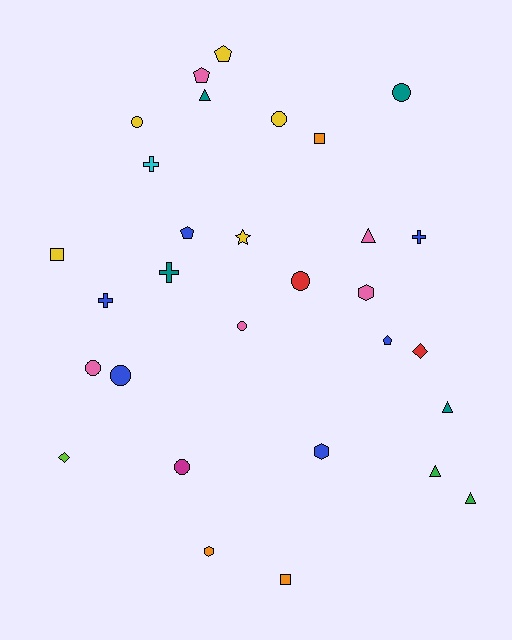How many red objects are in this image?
There are 2 red objects.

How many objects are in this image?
There are 30 objects.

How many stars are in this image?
There is 1 star.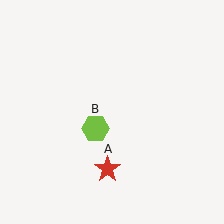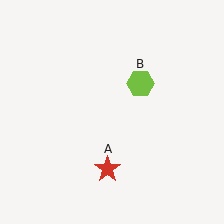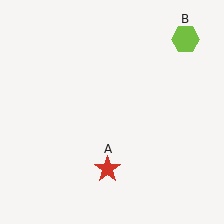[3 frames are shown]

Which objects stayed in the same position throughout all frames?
Red star (object A) remained stationary.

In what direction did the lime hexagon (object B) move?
The lime hexagon (object B) moved up and to the right.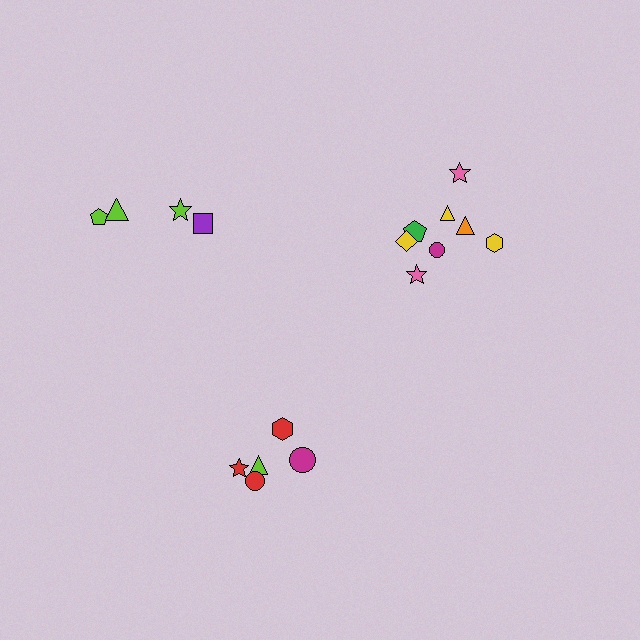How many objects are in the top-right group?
There are 8 objects.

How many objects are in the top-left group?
There are 4 objects.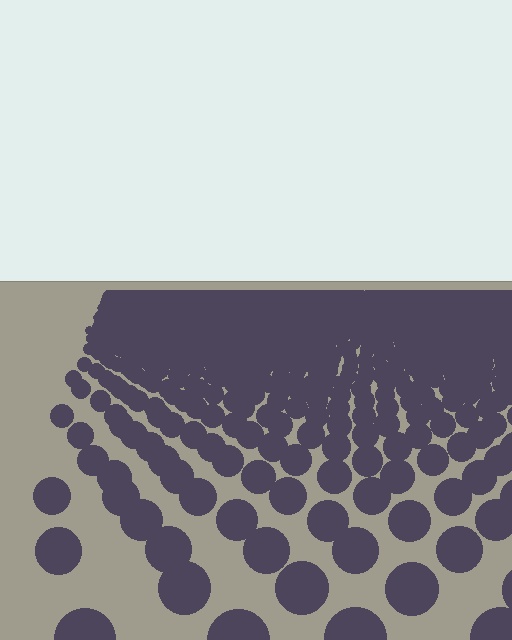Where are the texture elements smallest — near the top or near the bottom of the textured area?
Near the top.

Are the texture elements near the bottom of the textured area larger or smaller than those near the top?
Larger. Near the bottom, elements are closer to the viewer and appear at a bigger on-screen size.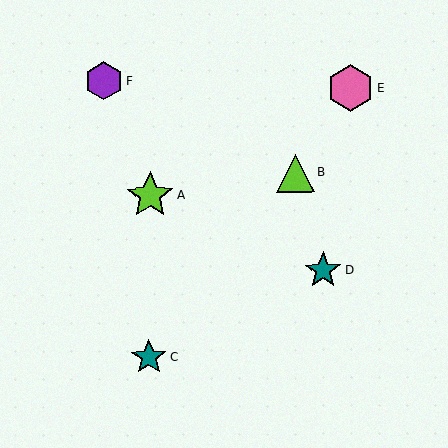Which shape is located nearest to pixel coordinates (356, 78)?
The pink hexagon (labeled E) at (351, 88) is nearest to that location.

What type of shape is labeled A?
Shape A is a lime star.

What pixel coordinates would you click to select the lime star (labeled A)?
Click at (150, 196) to select the lime star A.